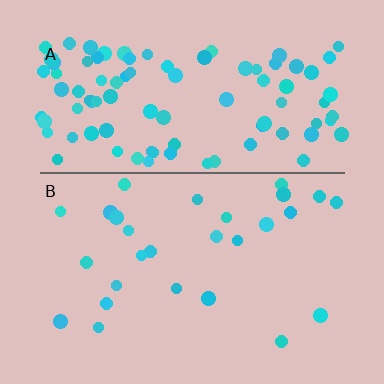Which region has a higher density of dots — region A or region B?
A (the top).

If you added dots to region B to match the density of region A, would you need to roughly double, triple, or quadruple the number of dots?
Approximately quadruple.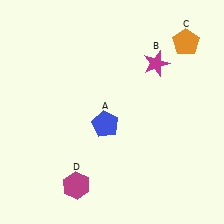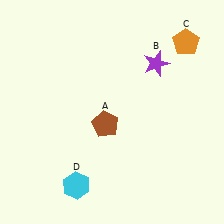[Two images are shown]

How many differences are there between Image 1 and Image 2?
There are 3 differences between the two images.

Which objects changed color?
A changed from blue to brown. B changed from magenta to purple. D changed from magenta to cyan.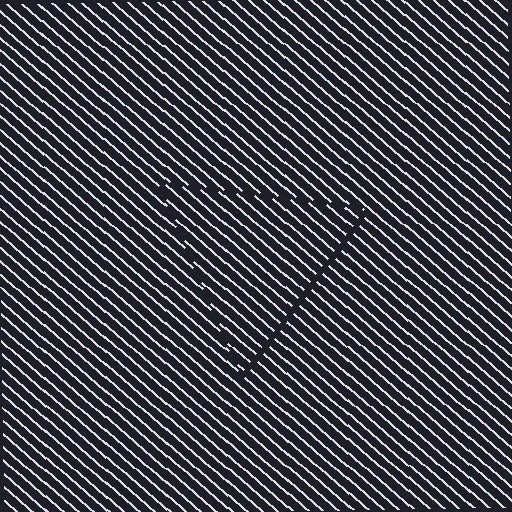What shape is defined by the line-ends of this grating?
An illusory triangle. The interior of the shape contains the same grating, shifted by half a period — the contour is defined by the phase discontinuity where line-ends from the inner and outer gratings abut.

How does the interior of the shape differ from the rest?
The interior of the shape contains the same grating, shifted by half a period — the contour is defined by the phase discontinuity where line-ends from the inner and outer gratings abut.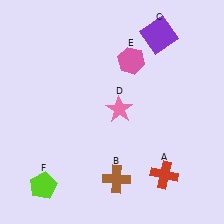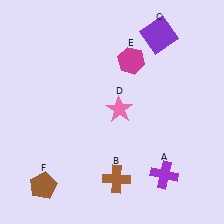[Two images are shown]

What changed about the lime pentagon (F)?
In Image 1, F is lime. In Image 2, it changed to brown.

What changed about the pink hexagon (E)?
In Image 1, E is pink. In Image 2, it changed to magenta.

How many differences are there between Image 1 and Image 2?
There are 3 differences between the two images.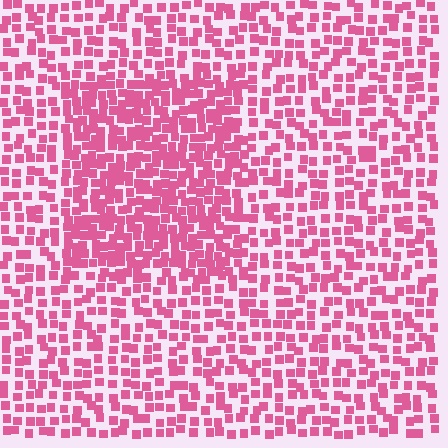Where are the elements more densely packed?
The elements are more densely packed inside the rectangle boundary.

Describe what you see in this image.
The image contains small pink elements arranged at two different densities. A rectangle-shaped region is visible where the elements are more densely packed than the surrounding area.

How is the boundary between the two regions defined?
The boundary is defined by a change in element density (approximately 1.8x ratio). All elements are the same color, size, and shape.